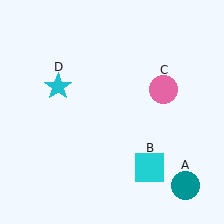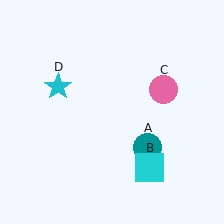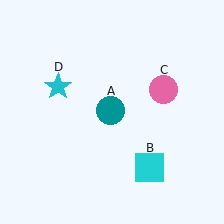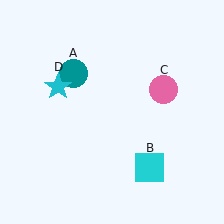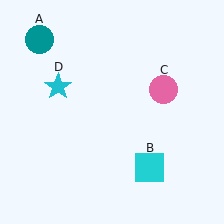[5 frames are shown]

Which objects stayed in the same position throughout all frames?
Cyan square (object B) and pink circle (object C) and cyan star (object D) remained stationary.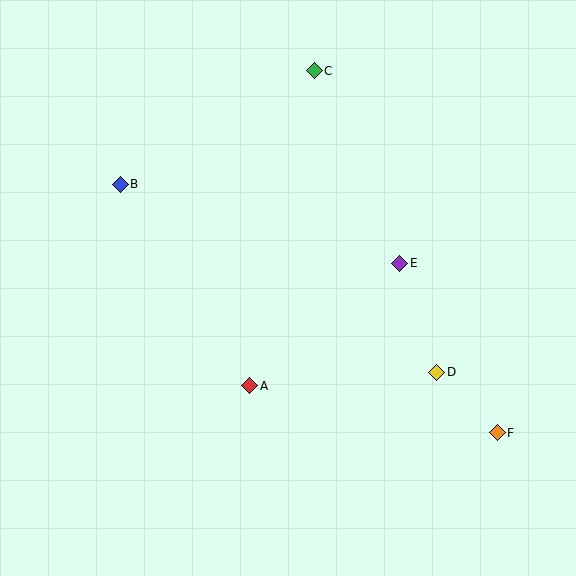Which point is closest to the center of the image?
Point A at (250, 386) is closest to the center.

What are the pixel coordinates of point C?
Point C is at (314, 71).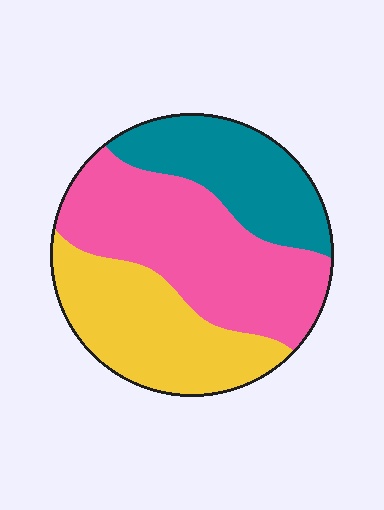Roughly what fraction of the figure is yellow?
Yellow covers roughly 30% of the figure.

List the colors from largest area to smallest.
From largest to smallest: pink, yellow, teal.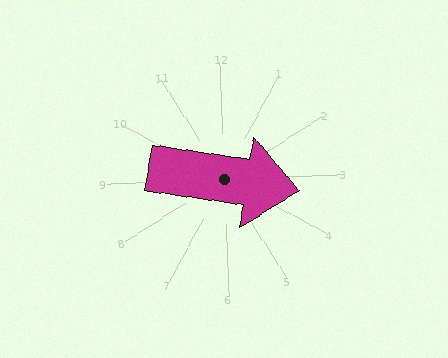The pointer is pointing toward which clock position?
Roughly 3 o'clock.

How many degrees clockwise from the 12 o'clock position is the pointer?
Approximately 101 degrees.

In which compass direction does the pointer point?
East.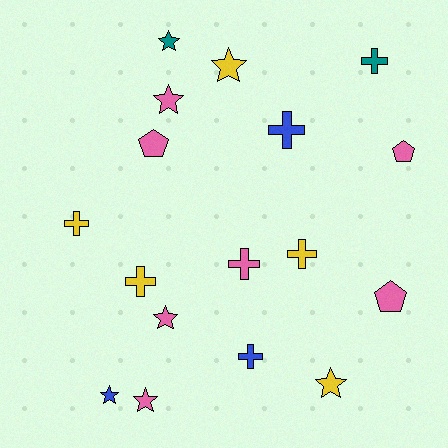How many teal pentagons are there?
There are no teal pentagons.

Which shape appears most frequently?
Cross, with 7 objects.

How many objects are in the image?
There are 17 objects.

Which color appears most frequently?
Pink, with 7 objects.